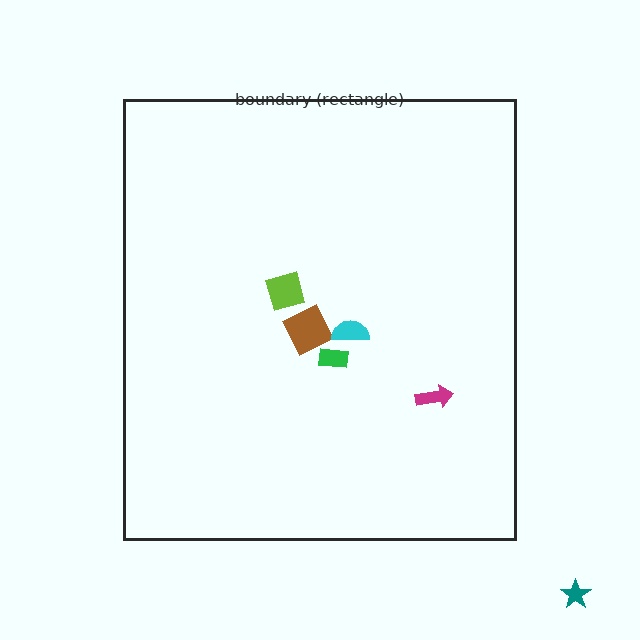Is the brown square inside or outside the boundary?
Inside.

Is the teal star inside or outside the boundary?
Outside.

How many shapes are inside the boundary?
5 inside, 1 outside.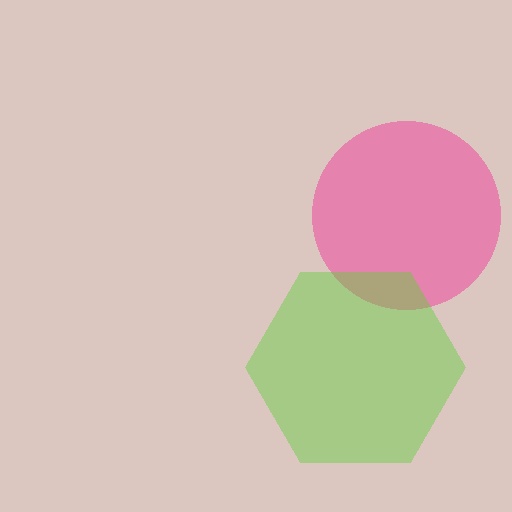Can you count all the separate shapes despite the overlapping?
Yes, there are 2 separate shapes.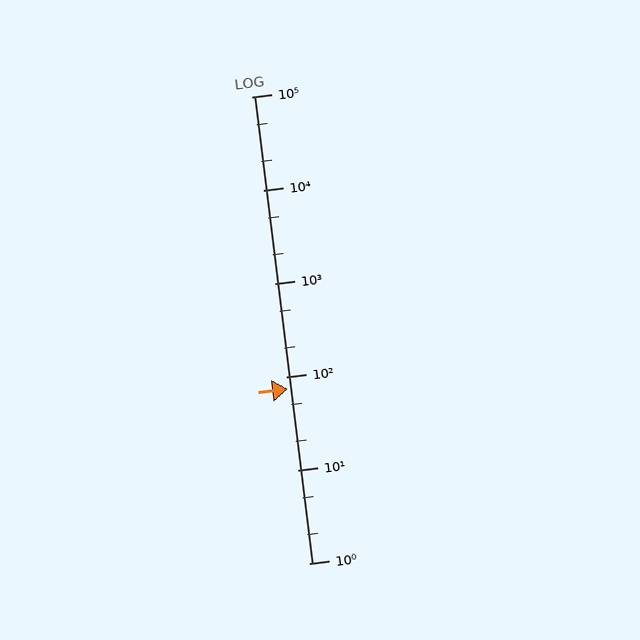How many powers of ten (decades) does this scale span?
The scale spans 5 decades, from 1 to 100000.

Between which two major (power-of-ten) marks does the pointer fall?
The pointer is between 10 and 100.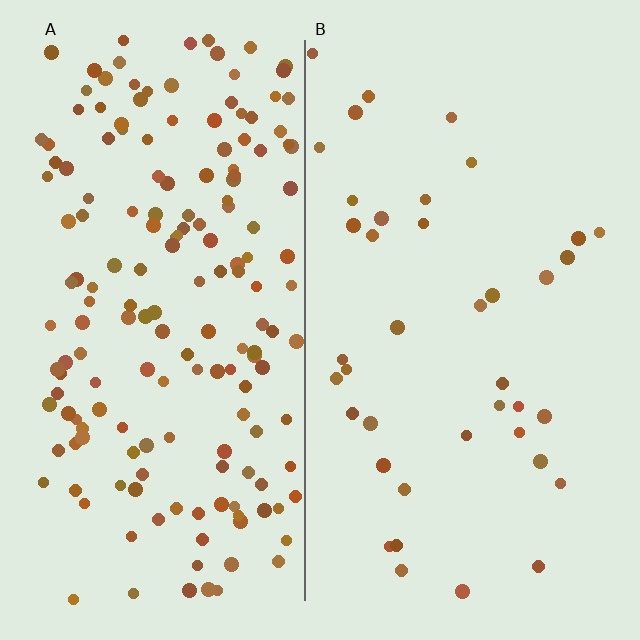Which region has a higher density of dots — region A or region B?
A (the left).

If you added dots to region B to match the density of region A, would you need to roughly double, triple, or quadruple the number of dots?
Approximately quadruple.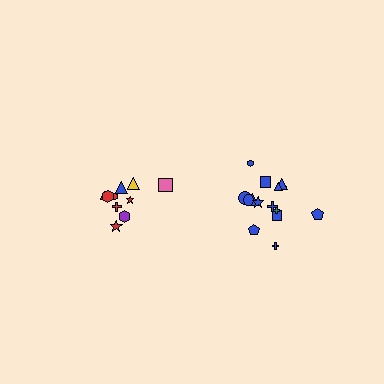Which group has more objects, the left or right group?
The right group.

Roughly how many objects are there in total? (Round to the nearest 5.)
Roughly 25 objects in total.